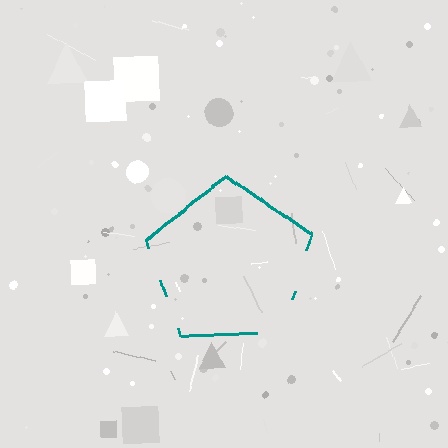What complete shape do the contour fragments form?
The contour fragments form a pentagon.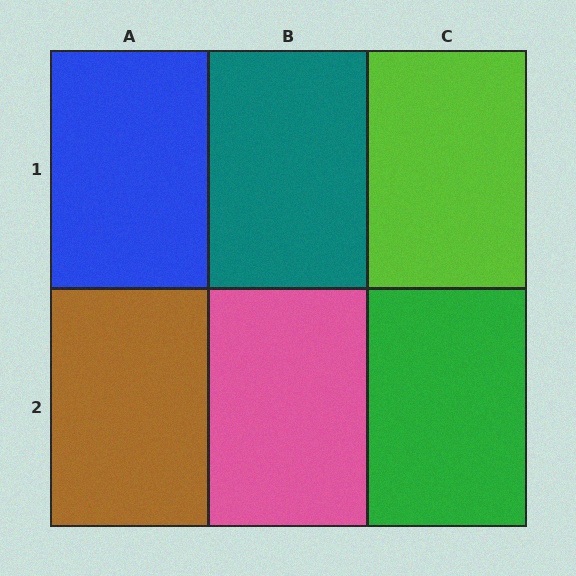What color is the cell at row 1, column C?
Lime.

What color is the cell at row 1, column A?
Blue.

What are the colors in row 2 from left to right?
Brown, pink, green.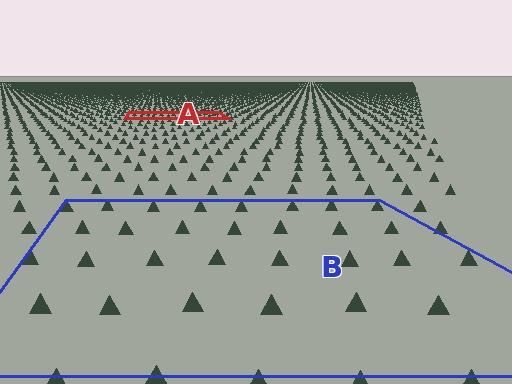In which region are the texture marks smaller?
The texture marks are smaller in region A, because it is farther away.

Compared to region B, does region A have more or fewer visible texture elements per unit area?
Region A has more texture elements per unit area — they are packed more densely because it is farther away.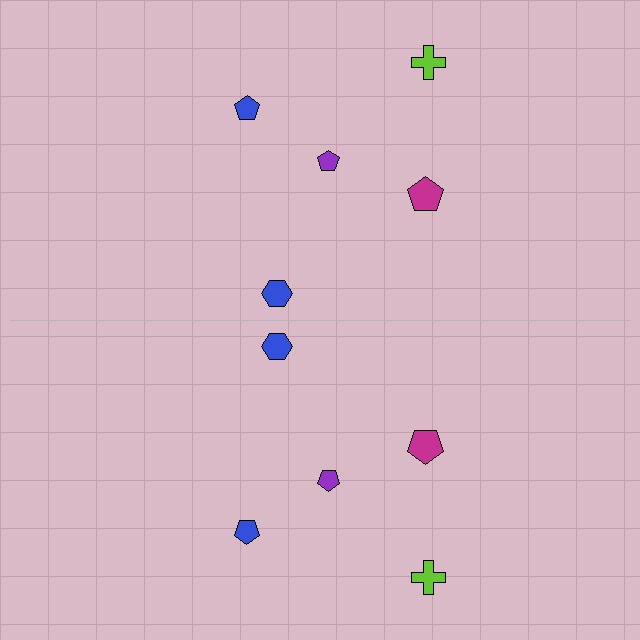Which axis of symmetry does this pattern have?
The pattern has a horizontal axis of symmetry running through the center of the image.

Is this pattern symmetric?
Yes, this pattern has bilateral (reflection) symmetry.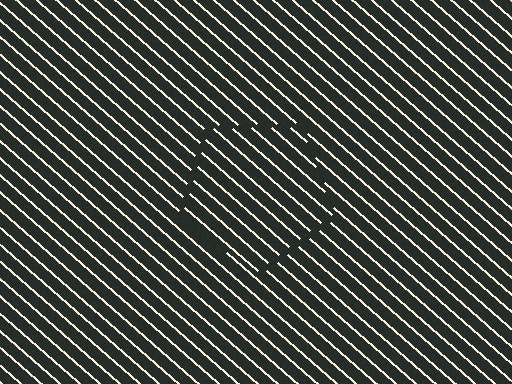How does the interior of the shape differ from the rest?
The interior of the shape contains the same grating, shifted by half a period — the contour is defined by the phase discontinuity where line-ends from the inner and outer gratings abut.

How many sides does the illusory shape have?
5 sides — the line-ends trace a pentagon.